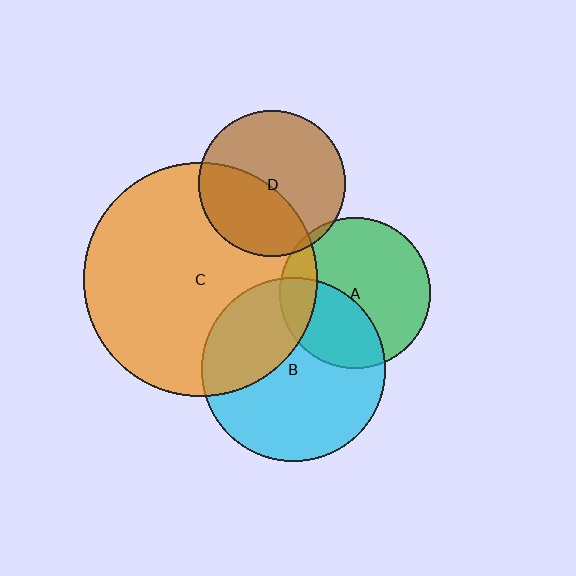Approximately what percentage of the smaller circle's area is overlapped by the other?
Approximately 40%.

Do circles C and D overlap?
Yes.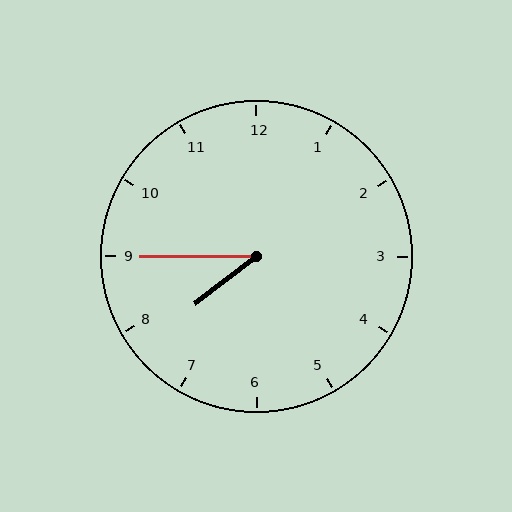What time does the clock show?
7:45.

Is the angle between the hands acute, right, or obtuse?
It is acute.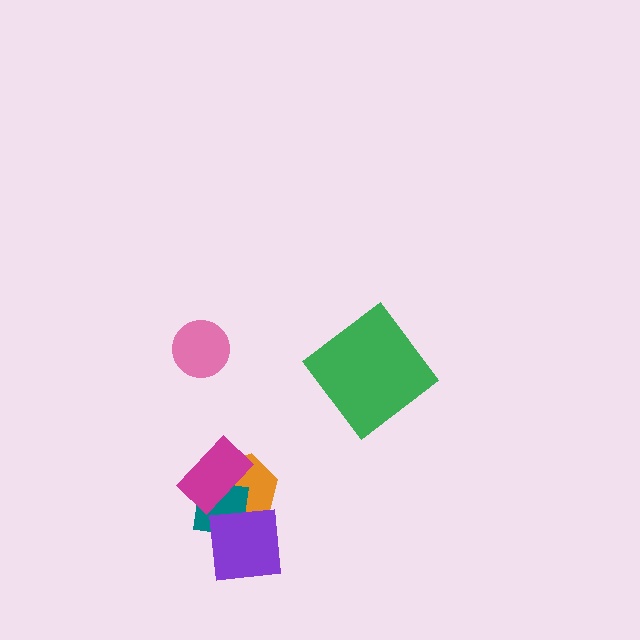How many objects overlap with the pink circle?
0 objects overlap with the pink circle.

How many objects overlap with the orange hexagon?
3 objects overlap with the orange hexagon.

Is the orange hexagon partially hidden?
Yes, it is partially covered by another shape.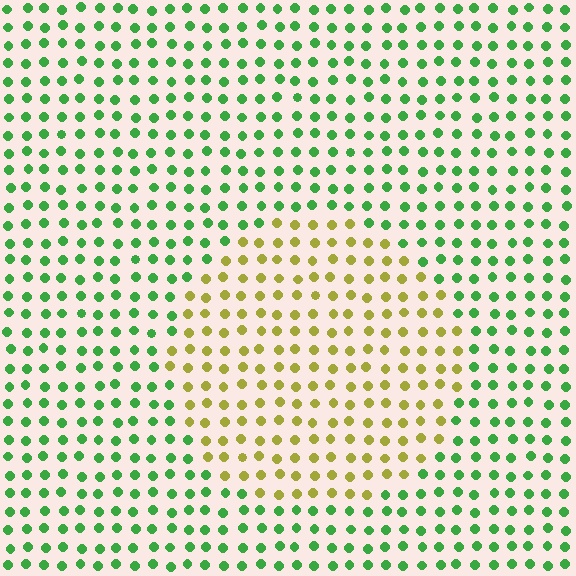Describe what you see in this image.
The image is filled with small green elements in a uniform arrangement. A circle-shaped region is visible where the elements are tinted to a slightly different hue, forming a subtle color boundary.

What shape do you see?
I see a circle.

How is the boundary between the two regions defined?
The boundary is defined purely by a slight shift in hue (about 60 degrees). Spacing, size, and orientation are identical on both sides.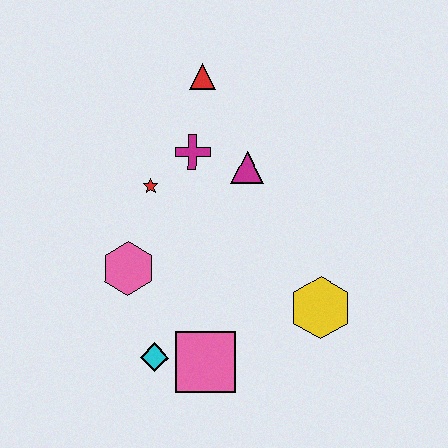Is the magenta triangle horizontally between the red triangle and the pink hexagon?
No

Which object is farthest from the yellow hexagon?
The red triangle is farthest from the yellow hexagon.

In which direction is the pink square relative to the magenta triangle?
The pink square is below the magenta triangle.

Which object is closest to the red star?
The magenta cross is closest to the red star.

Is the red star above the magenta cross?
No